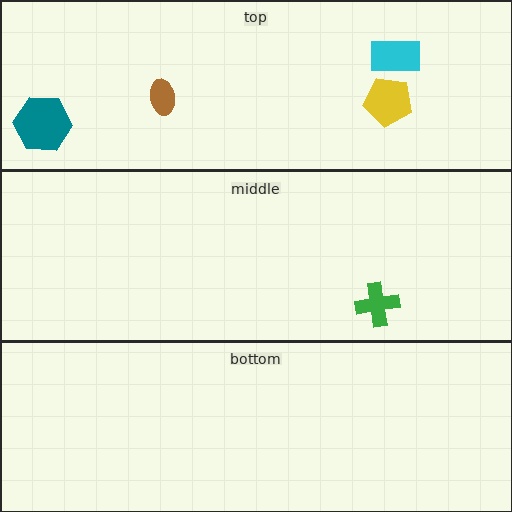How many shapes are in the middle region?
1.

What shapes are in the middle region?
The green cross.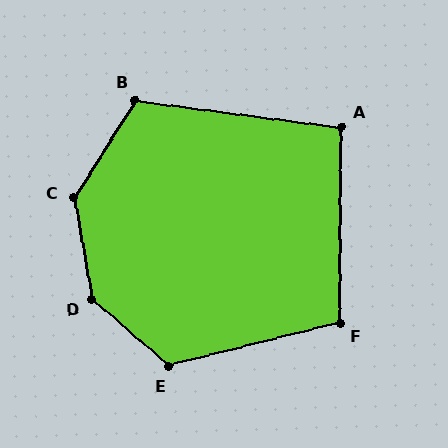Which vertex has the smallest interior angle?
A, at approximately 97 degrees.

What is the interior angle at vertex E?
Approximately 125 degrees (obtuse).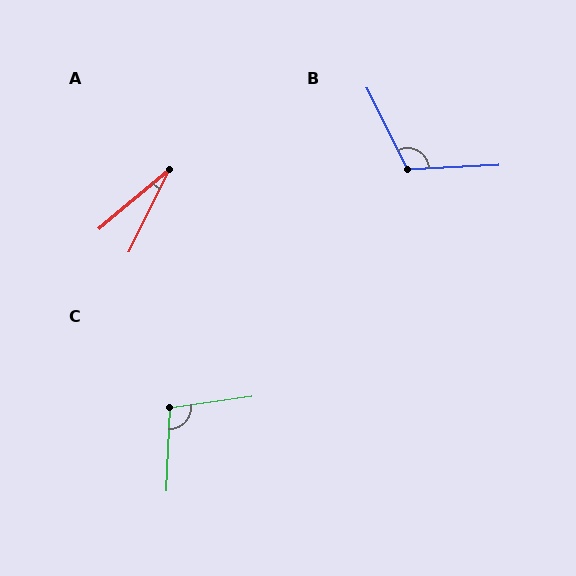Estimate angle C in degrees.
Approximately 100 degrees.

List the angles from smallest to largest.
A (24°), C (100°), B (113°).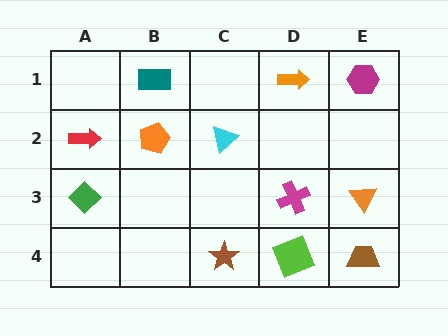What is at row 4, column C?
A brown star.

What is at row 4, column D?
A lime square.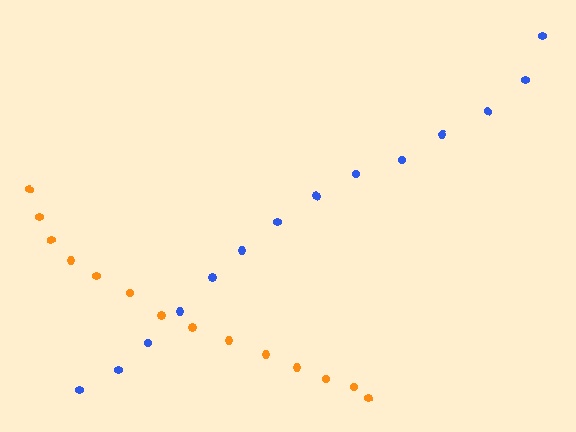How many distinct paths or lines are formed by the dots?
There are 2 distinct paths.